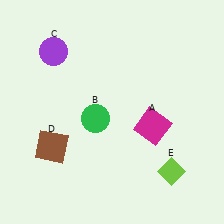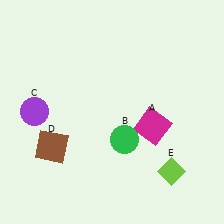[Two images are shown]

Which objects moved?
The objects that moved are: the green circle (B), the purple circle (C).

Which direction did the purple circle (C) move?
The purple circle (C) moved down.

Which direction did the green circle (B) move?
The green circle (B) moved right.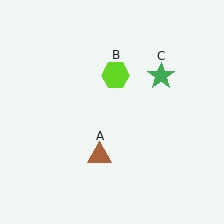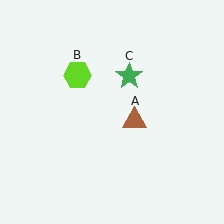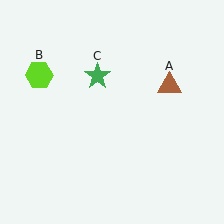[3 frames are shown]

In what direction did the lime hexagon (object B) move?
The lime hexagon (object B) moved left.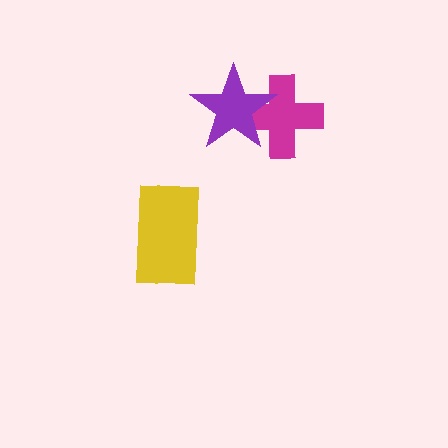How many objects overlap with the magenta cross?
1 object overlaps with the magenta cross.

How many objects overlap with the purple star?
1 object overlaps with the purple star.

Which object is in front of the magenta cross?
The purple star is in front of the magenta cross.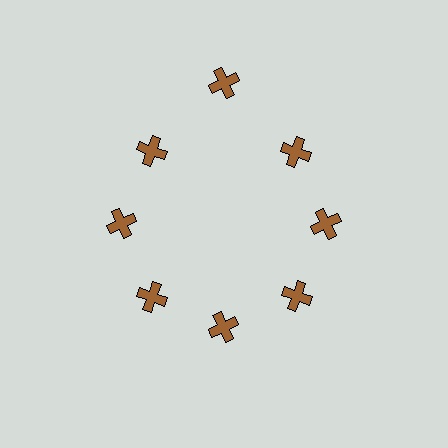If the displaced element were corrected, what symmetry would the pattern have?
It would have 8-fold rotational symmetry — the pattern would map onto itself every 45 degrees.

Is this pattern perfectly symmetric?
No. The 8 brown crosses are arranged in a ring, but one element near the 12 o'clock position is pushed outward from the center, breaking the 8-fold rotational symmetry.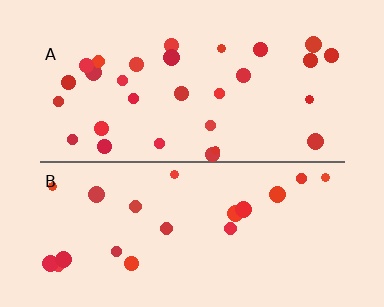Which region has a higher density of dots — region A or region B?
A (the top).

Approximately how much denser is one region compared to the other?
Approximately 1.4× — region A over region B.